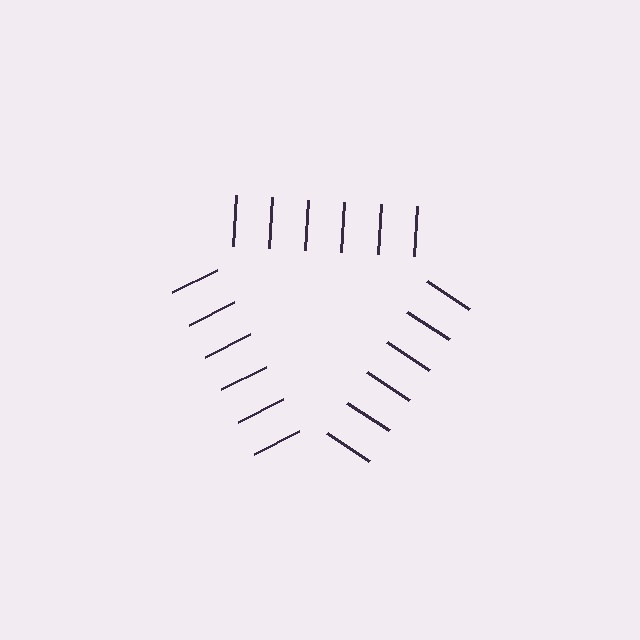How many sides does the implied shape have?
3 sides — the line-ends trace a triangle.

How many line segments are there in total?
18 — 6 along each of the 3 edges.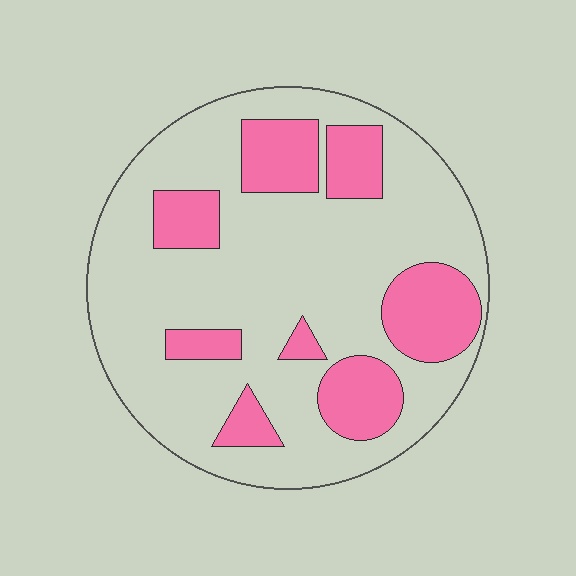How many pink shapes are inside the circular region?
8.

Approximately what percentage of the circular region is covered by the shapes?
Approximately 25%.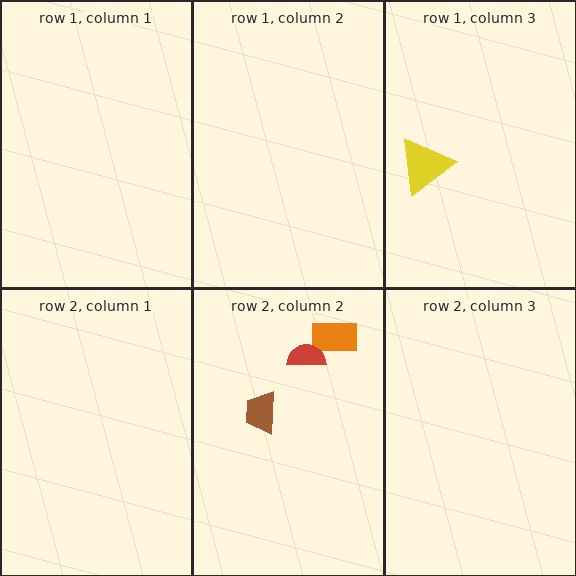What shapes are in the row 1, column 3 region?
The yellow triangle.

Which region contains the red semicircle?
The row 2, column 2 region.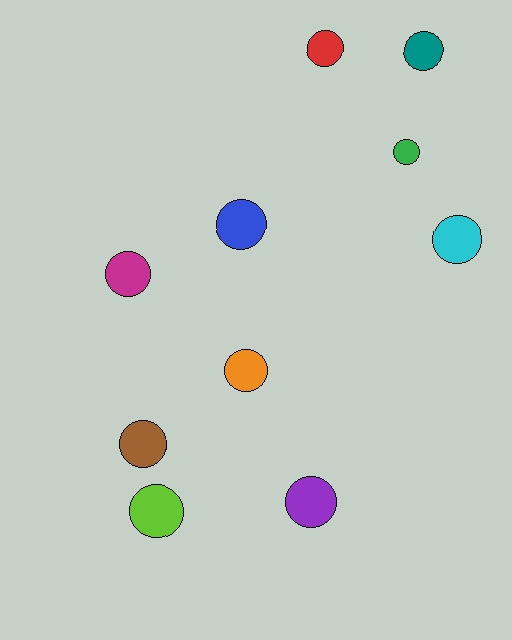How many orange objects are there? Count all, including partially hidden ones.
There is 1 orange object.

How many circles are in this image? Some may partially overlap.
There are 10 circles.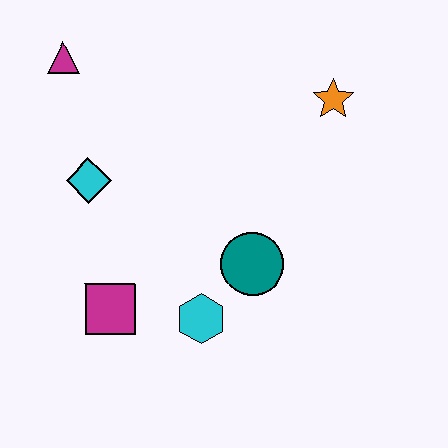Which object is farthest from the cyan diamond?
The orange star is farthest from the cyan diamond.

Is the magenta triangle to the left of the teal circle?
Yes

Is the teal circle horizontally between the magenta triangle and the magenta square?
No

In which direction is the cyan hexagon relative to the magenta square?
The cyan hexagon is to the right of the magenta square.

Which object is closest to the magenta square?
The cyan hexagon is closest to the magenta square.